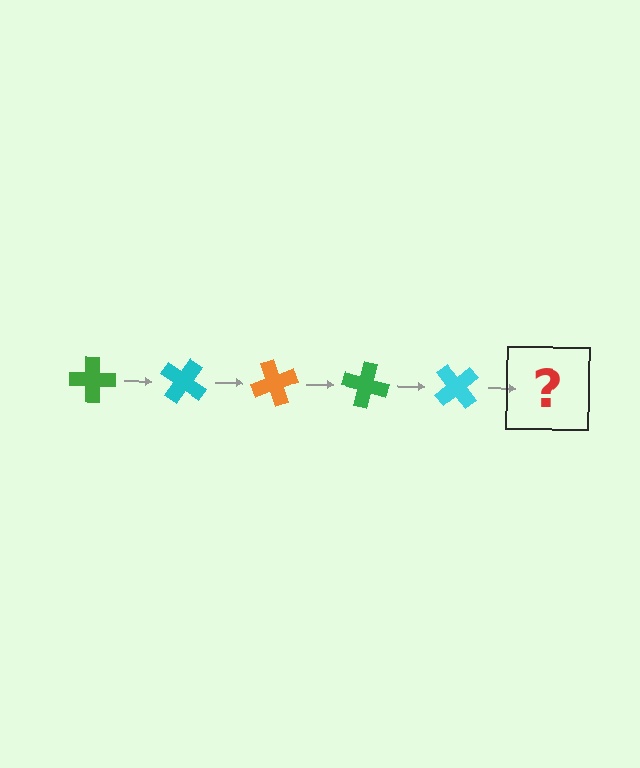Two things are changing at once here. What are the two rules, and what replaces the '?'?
The two rules are that it rotates 35 degrees each step and the color cycles through green, cyan, and orange. The '?' should be an orange cross, rotated 175 degrees from the start.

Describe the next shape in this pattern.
It should be an orange cross, rotated 175 degrees from the start.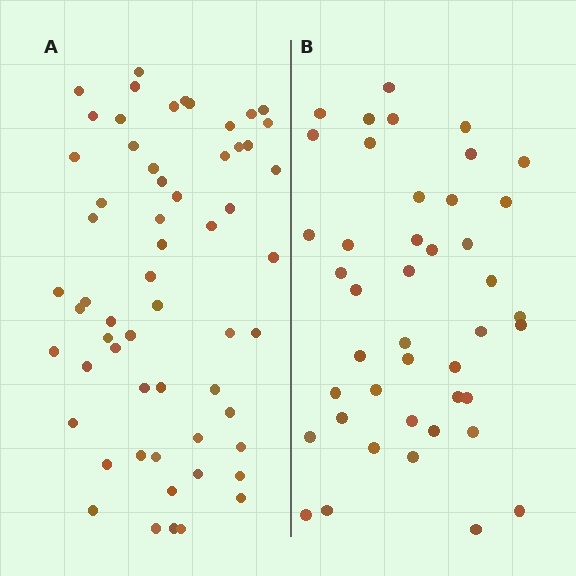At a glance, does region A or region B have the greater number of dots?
Region A (the left region) has more dots.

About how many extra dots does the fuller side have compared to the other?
Region A has approximately 15 more dots than region B.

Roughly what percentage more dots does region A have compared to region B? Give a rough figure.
About 35% more.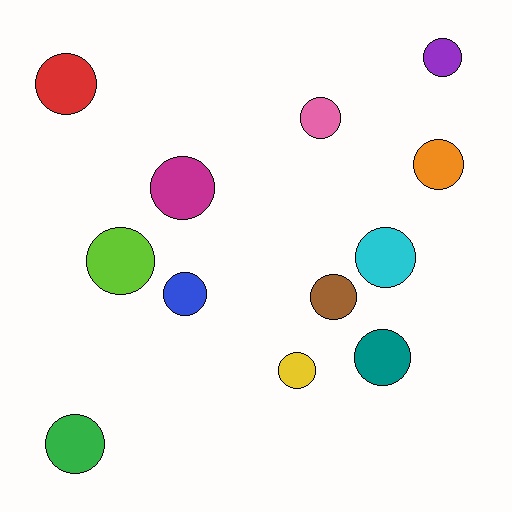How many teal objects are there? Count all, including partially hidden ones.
There is 1 teal object.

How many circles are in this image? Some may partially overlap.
There are 12 circles.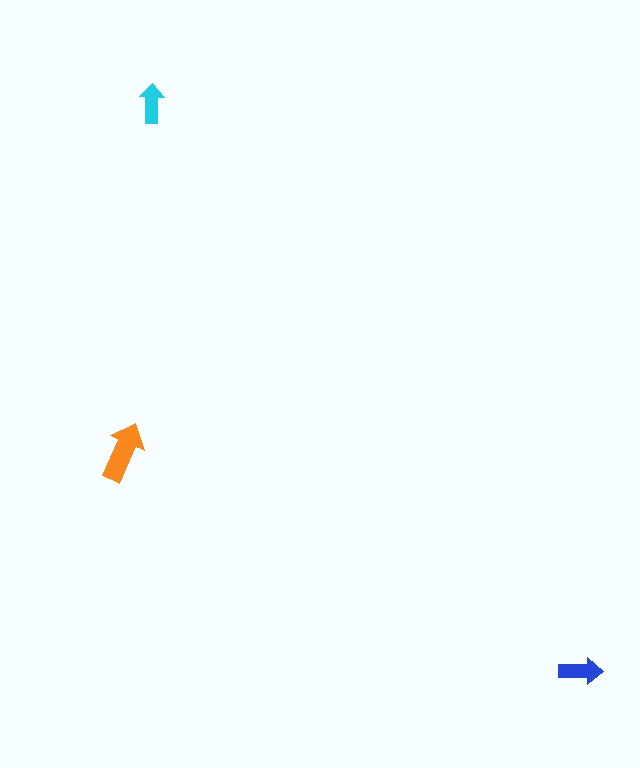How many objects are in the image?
There are 3 objects in the image.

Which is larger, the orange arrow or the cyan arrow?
The orange one.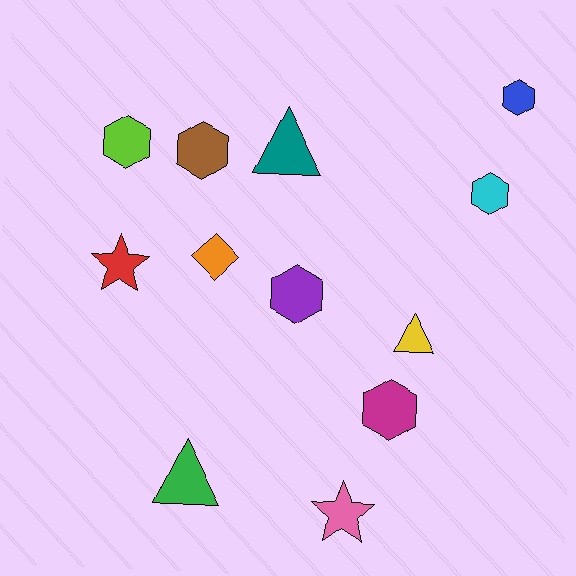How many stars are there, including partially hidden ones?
There are 2 stars.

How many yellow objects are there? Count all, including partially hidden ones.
There is 1 yellow object.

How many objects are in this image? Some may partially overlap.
There are 12 objects.